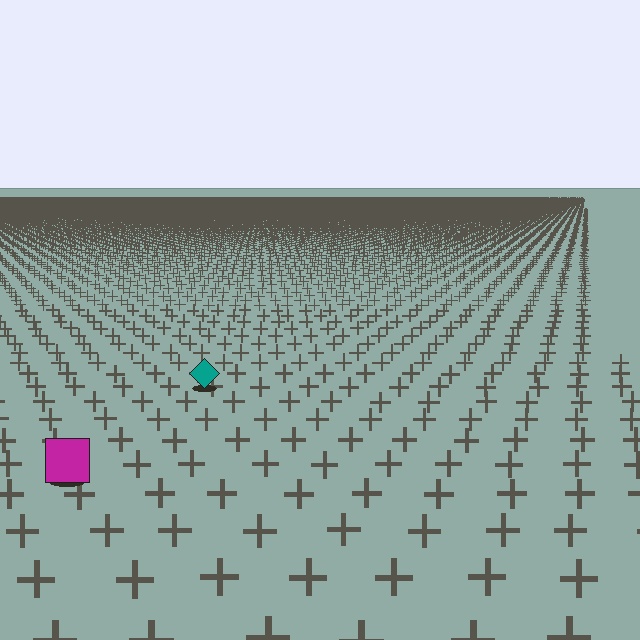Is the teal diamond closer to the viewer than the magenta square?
No. The magenta square is closer — you can tell from the texture gradient: the ground texture is coarser near it.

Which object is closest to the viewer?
The magenta square is closest. The texture marks near it are larger and more spread out.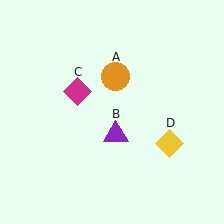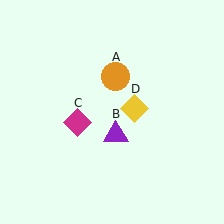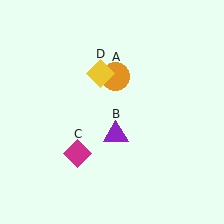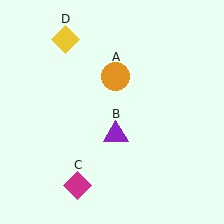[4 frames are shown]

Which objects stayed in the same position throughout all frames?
Orange circle (object A) and purple triangle (object B) remained stationary.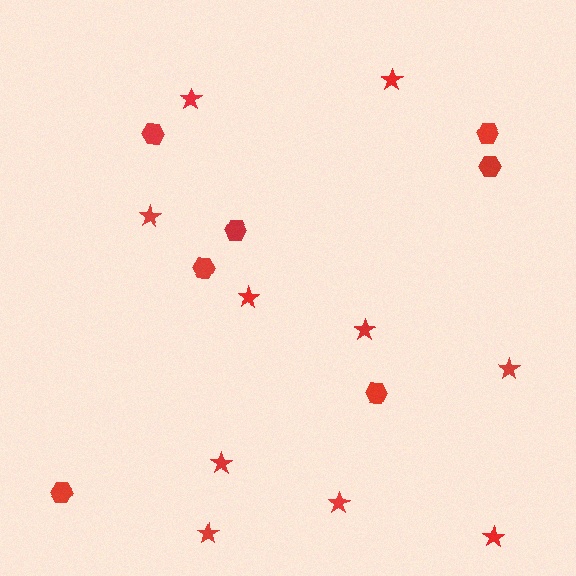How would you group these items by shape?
There are 2 groups: one group of stars (10) and one group of hexagons (7).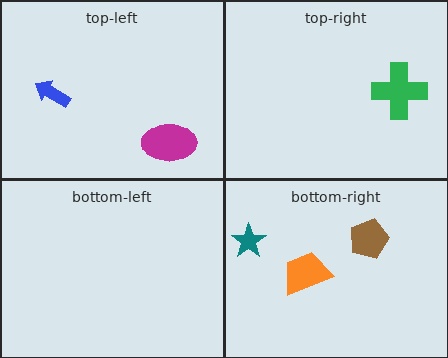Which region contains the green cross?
The top-right region.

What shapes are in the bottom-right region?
The teal star, the orange trapezoid, the brown pentagon.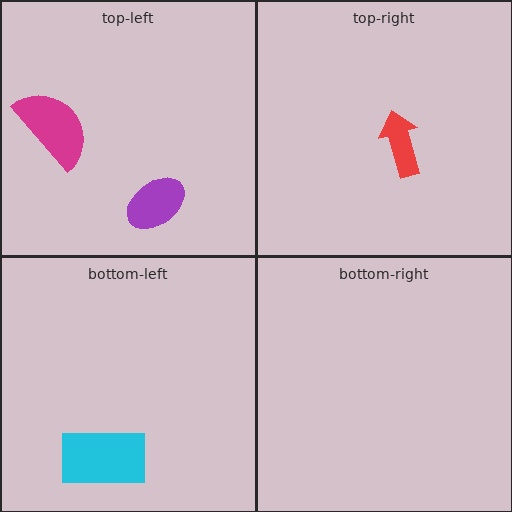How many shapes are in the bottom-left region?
1.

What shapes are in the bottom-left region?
The cyan rectangle.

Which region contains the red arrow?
The top-right region.